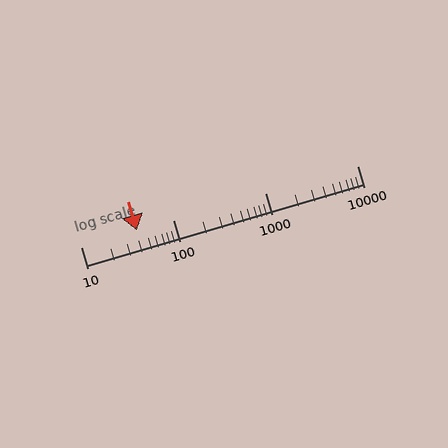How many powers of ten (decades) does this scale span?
The scale spans 3 decades, from 10 to 10000.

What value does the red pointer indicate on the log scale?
The pointer indicates approximately 41.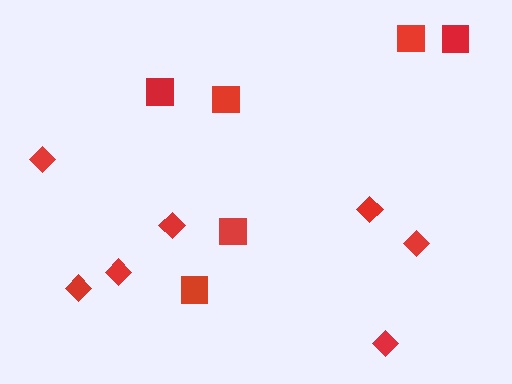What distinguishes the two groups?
There are 2 groups: one group of diamonds (7) and one group of squares (6).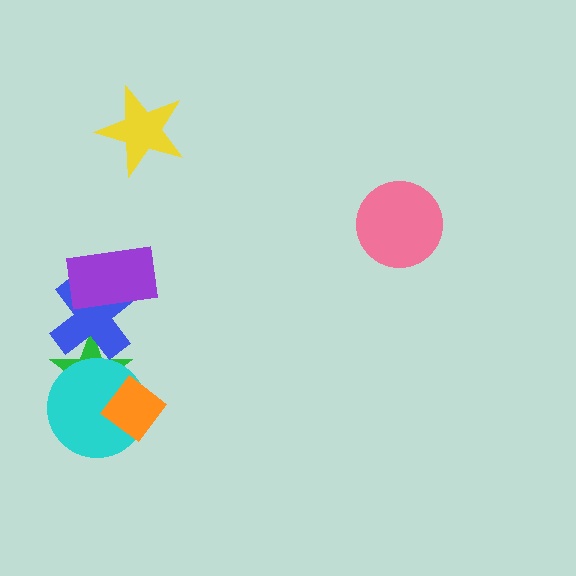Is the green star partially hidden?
Yes, it is partially covered by another shape.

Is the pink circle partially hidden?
No, no other shape covers it.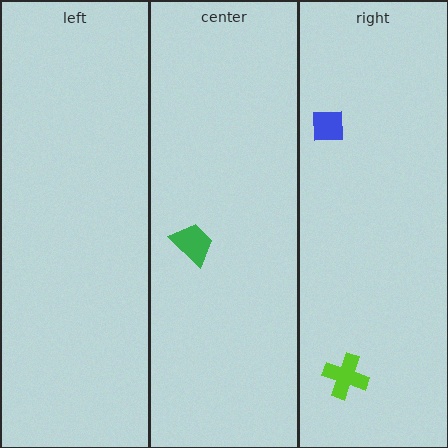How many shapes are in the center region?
1.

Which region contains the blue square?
The right region.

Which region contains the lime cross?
The right region.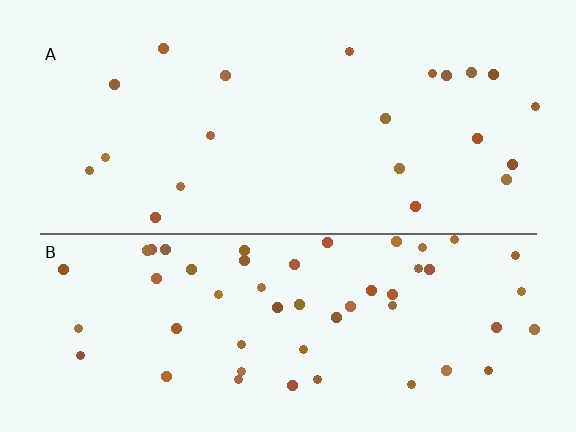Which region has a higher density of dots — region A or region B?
B (the bottom).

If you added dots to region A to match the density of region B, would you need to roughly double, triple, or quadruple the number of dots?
Approximately triple.